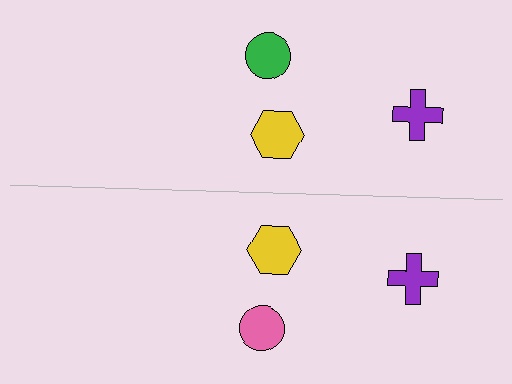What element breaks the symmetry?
The pink circle on the bottom side breaks the symmetry — its mirror counterpart is green.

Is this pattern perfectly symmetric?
No, the pattern is not perfectly symmetric. The pink circle on the bottom side breaks the symmetry — its mirror counterpart is green.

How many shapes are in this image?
There are 6 shapes in this image.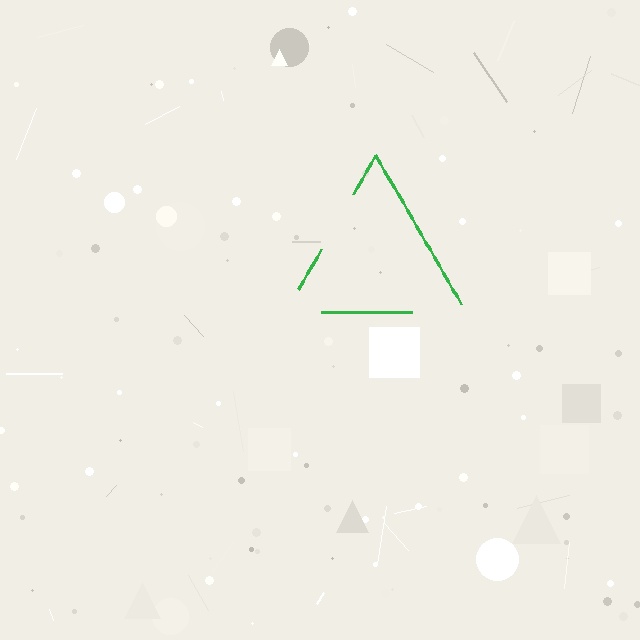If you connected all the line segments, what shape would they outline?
They would outline a triangle.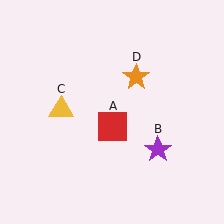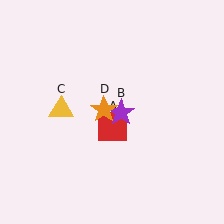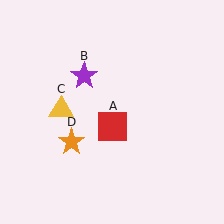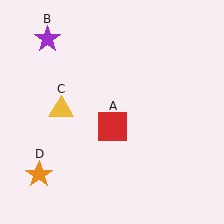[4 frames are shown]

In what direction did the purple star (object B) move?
The purple star (object B) moved up and to the left.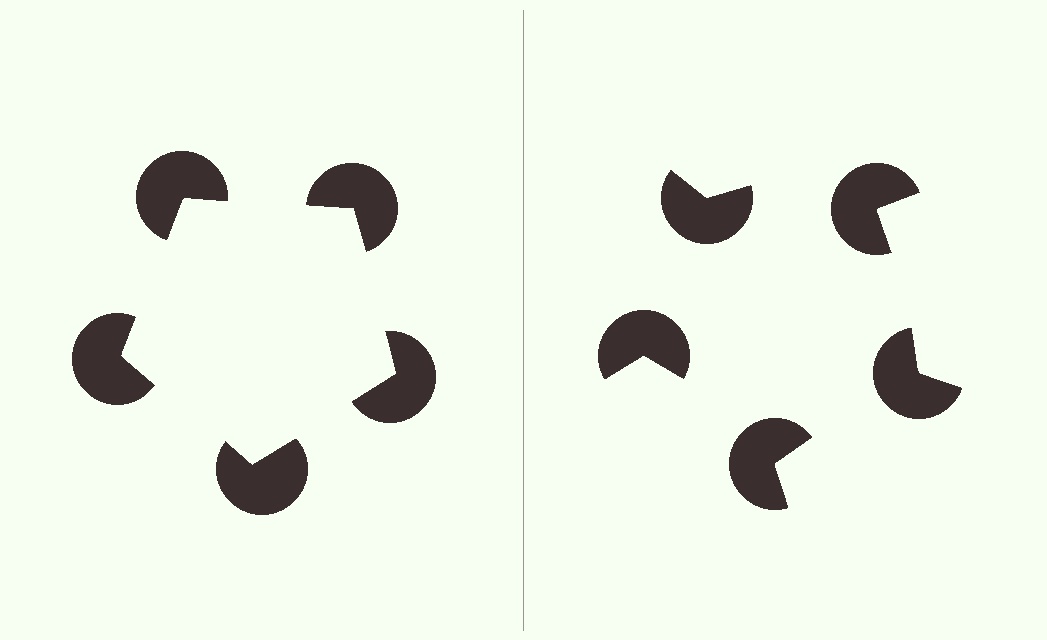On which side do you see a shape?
An illusory pentagon appears on the left side. On the right side the wedge cuts are rotated, so no coherent shape forms.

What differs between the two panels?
The pac-man discs are positioned identically on both sides; only the wedge orientations differ. On the left they align to a pentagon; on the right they are misaligned.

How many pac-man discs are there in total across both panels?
10 — 5 on each side.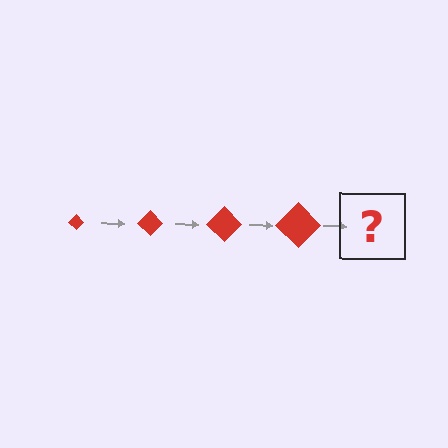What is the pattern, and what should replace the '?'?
The pattern is that the diamond gets progressively larger each step. The '?' should be a red diamond, larger than the previous one.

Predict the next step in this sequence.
The next step is a red diamond, larger than the previous one.